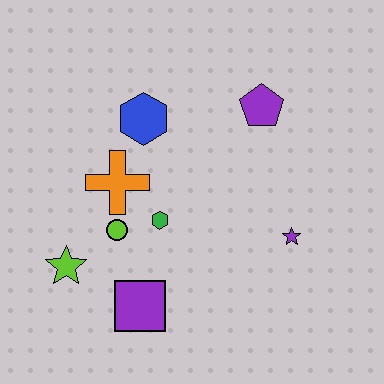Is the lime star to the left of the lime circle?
Yes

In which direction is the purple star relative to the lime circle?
The purple star is to the right of the lime circle.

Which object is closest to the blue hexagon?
The orange cross is closest to the blue hexagon.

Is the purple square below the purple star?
Yes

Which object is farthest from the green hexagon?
The purple pentagon is farthest from the green hexagon.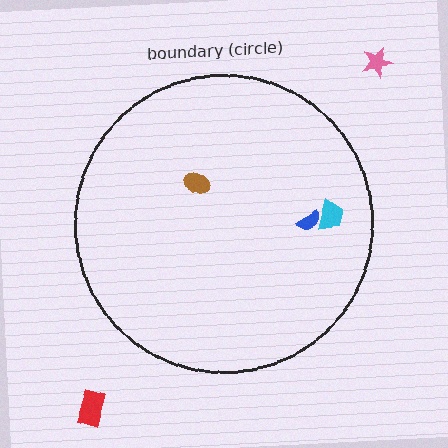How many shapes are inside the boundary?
3 inside, 2 outside.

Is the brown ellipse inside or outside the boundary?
Inside.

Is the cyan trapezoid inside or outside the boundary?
Inside.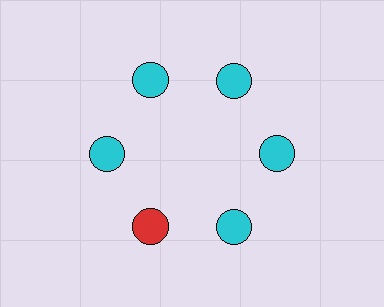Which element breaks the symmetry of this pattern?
The red circle at roughly the 7 o'clock position breaks the symmetry. All other shapes are cyan circles.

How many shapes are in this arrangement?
There are 6 shapes arranged in a ring pattern.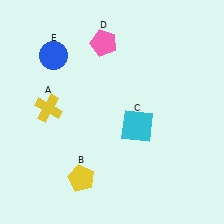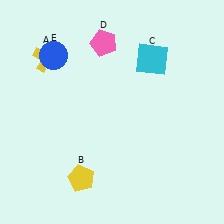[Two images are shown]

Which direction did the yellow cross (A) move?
The yellow cross (A) moved up.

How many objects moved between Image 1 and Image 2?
2 objects moved between the two images.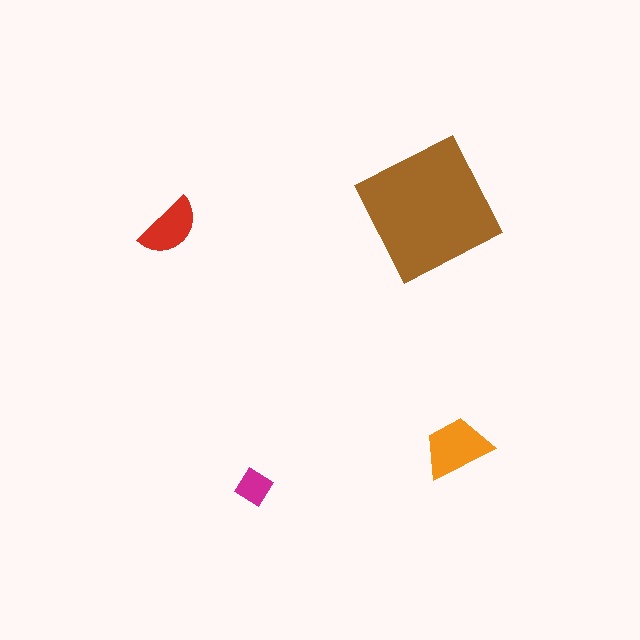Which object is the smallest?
The magenta diamond.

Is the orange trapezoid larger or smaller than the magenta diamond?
Larger.